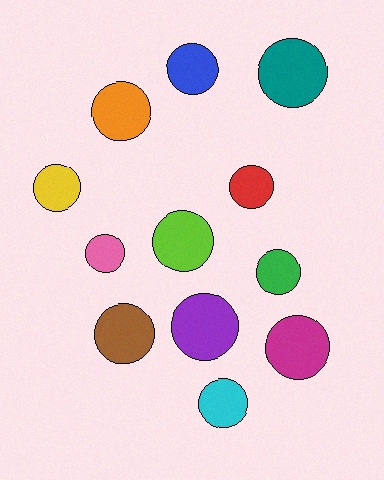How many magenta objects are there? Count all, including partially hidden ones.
There is 1 magenta object.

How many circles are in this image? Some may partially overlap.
There are 12 circles.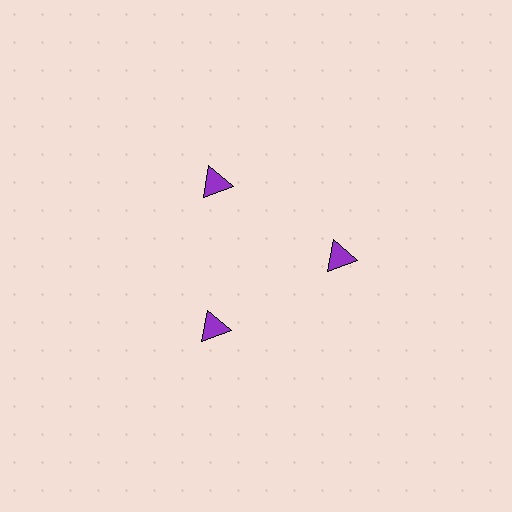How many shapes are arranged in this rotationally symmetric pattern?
There are 3 shapes, arranged in 3 groups of 1.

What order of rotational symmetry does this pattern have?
This pattern has 3-fold rotational symmetry.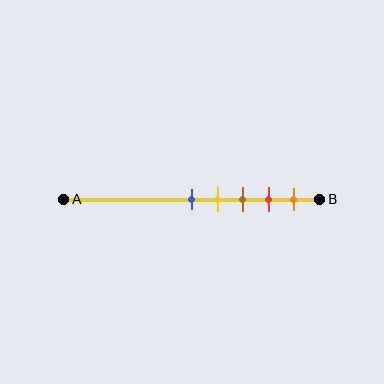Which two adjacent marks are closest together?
The blue and yellow marks are the closest adjacent pair.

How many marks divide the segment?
There are 5 marks dividing the segment.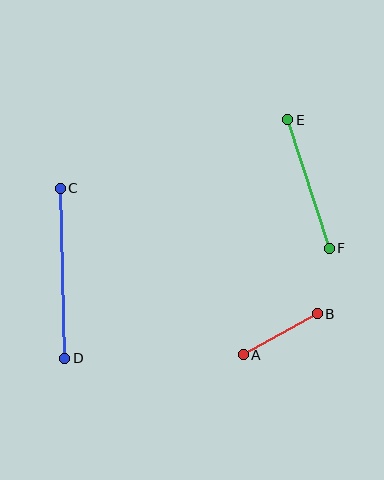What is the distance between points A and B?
The distance is approximately 85 pixels.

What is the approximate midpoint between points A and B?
The midpoint is at approximately (280, 334) pixels.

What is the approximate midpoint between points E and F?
The midpoint is at approximately (309, 184) pixels.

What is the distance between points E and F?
The distance is approximately 135 pixels.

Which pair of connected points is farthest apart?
Points C and D are farthest apart.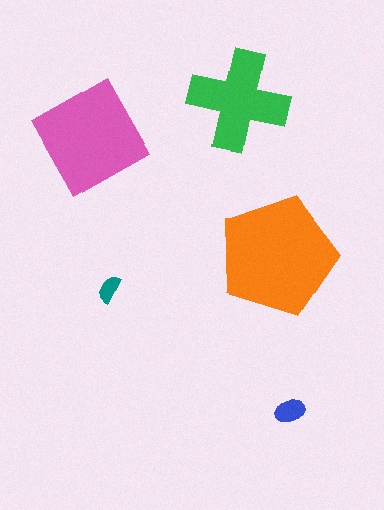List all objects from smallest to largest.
The teal semicircle, the blue ellipse, the green cross, the pink diamond, the orange pentagon.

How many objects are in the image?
There are 5 objects in the image.